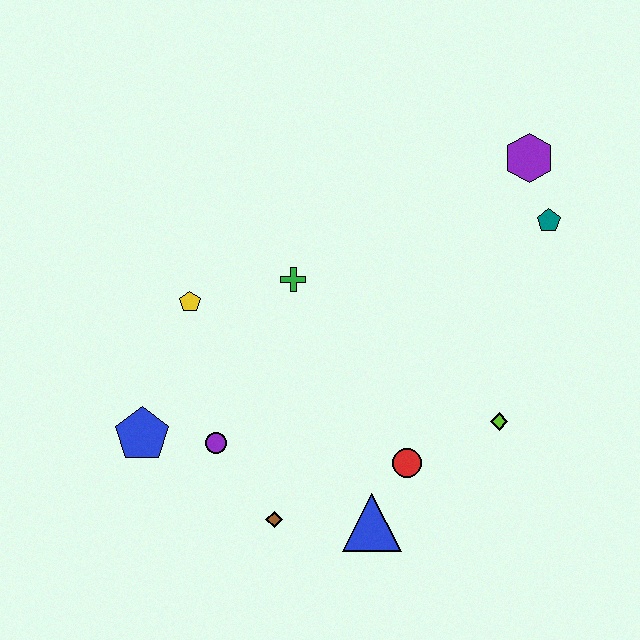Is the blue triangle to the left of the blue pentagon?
No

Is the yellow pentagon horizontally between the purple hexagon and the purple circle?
No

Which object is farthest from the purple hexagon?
The blue pentagon is farthest from the purple hexagon.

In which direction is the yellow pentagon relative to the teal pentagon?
The yellow pentagon is to the left of the teal pentagon.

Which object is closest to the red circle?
The blue triangle is closest to the red circle.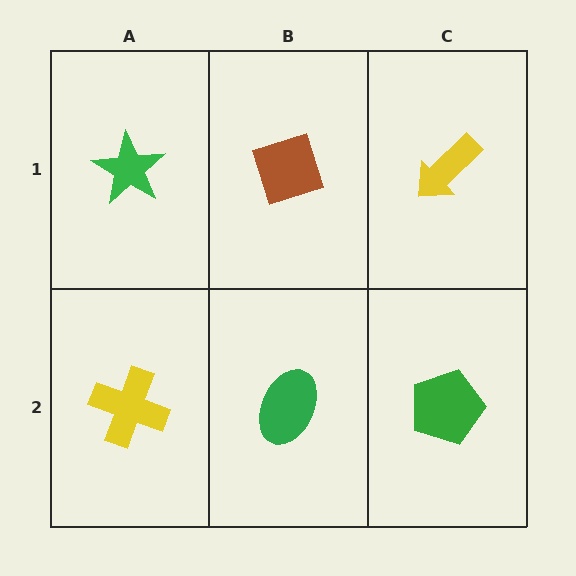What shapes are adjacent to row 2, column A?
A green star (row 1, column A), a green ellipse (row 2, column B).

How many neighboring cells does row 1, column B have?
3.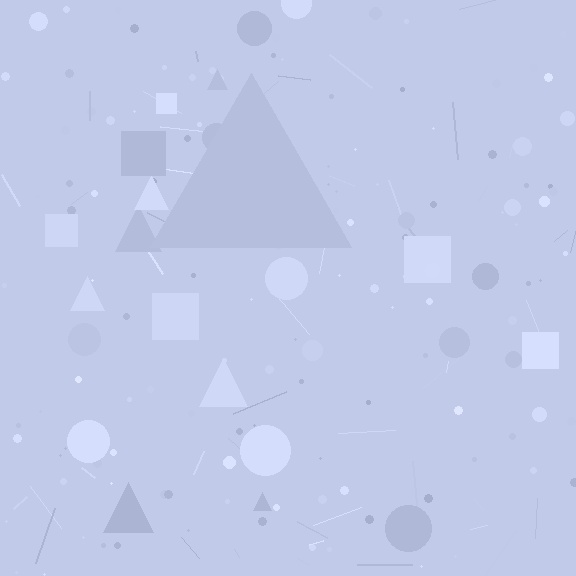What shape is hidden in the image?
A triangle is hidden in the image.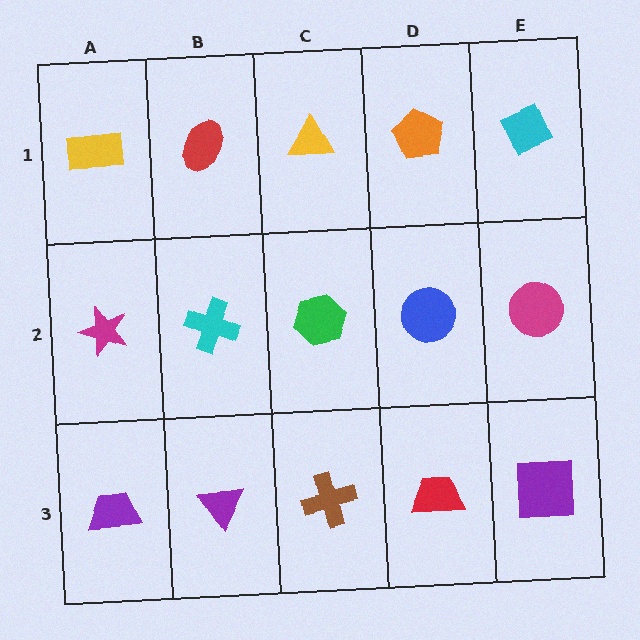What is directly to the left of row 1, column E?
An orange pentagon.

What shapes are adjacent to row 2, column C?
A yellow triangle (row 1, column C), a brown cross (row 3, column C), a cyan cross (row 2, column B), a blue circle (row 2, column D).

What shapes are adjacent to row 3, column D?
A blue circle (row 2, column D), a brown cross (row 3, column C), a purple square (row 3, column E).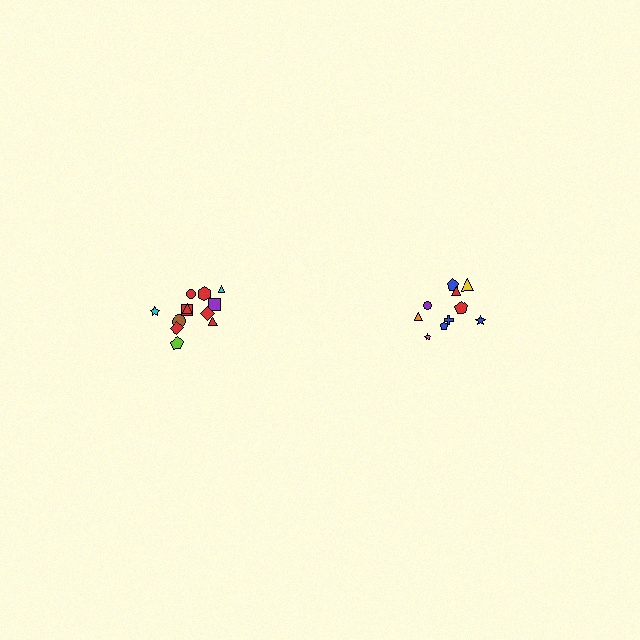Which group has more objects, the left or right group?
The left group.